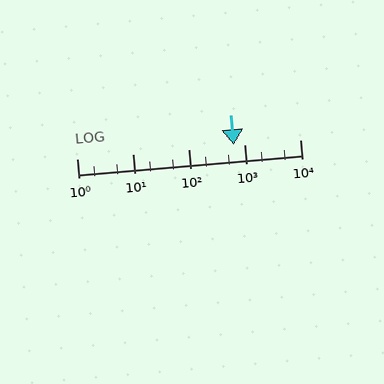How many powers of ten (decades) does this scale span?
The scale spans 4 decades, from 1 to 10000.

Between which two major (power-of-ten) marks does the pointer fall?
The pointer is between 100 and 1000.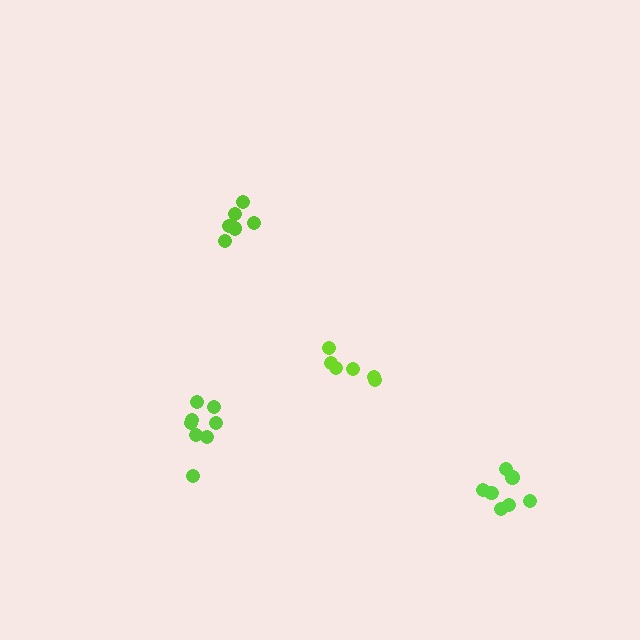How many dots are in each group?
Group 1: 6 dots, Group 2: 8 dots, Group 3: 7 dots, Group 4: 6 dots (27 total).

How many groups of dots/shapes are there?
There are 4 groups.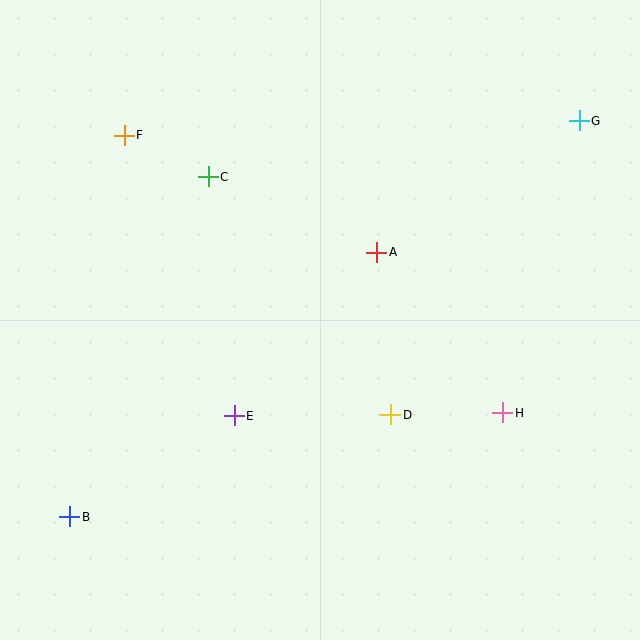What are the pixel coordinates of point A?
Point A is at (377, 252).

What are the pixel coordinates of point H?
Point H is at (503, 413).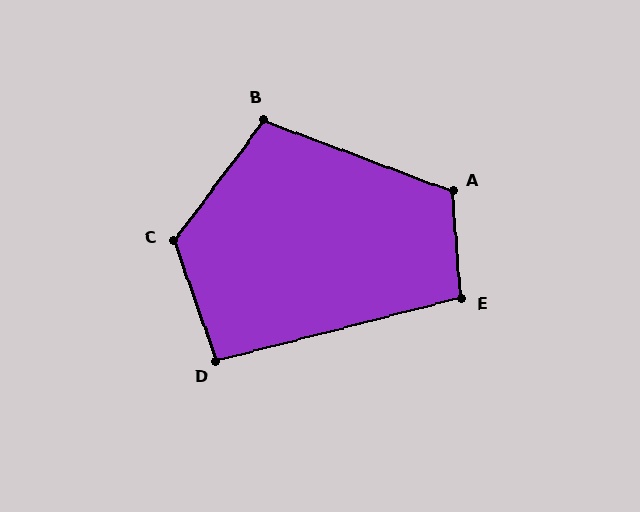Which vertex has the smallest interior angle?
D, at approximately 95 degrees.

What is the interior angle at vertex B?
Approximately 106 degrees (obtuse).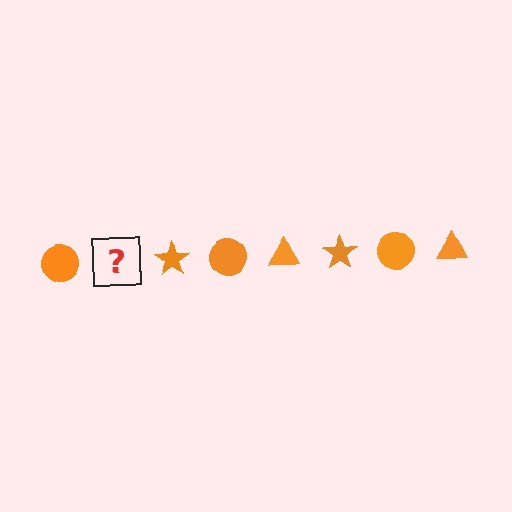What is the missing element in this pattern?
The missing element is an orange triangle.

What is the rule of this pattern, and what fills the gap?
The rule is that the pattern cycles through circle, triangle, star shapes in orange. The gap should be filled with an orange triangle.